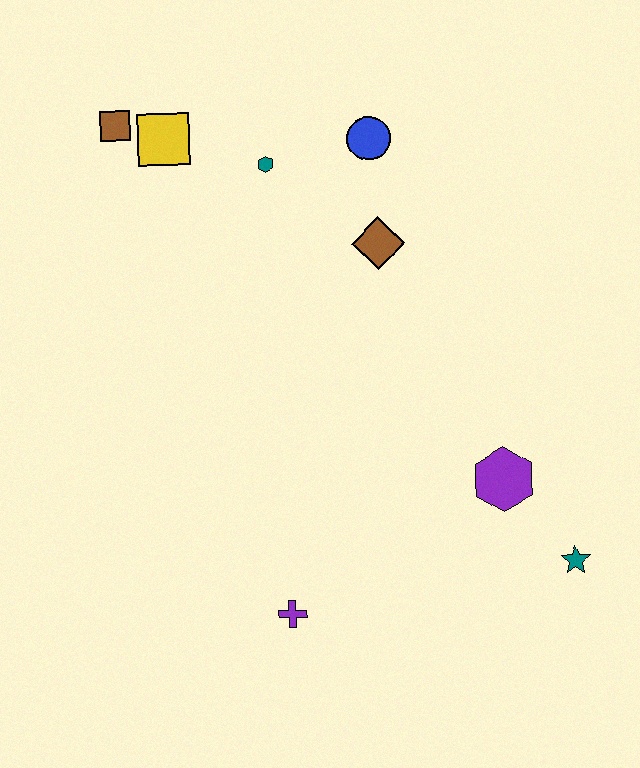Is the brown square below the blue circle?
No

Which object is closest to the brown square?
The yellow square is closest to the brown square.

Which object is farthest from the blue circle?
The purple cross is farthest from the blue circle.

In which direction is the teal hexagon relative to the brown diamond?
The teal hexagon is to the left of the brown diamond.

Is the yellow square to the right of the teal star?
No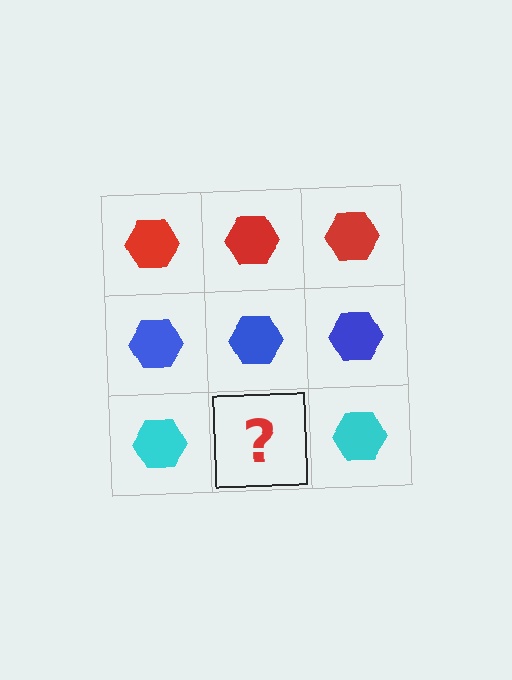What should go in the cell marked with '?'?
The missing cell should contain a cyan hexagon.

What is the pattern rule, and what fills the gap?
The rule is that each row has a consistent color. The gap should be filled with a cyan hexagon.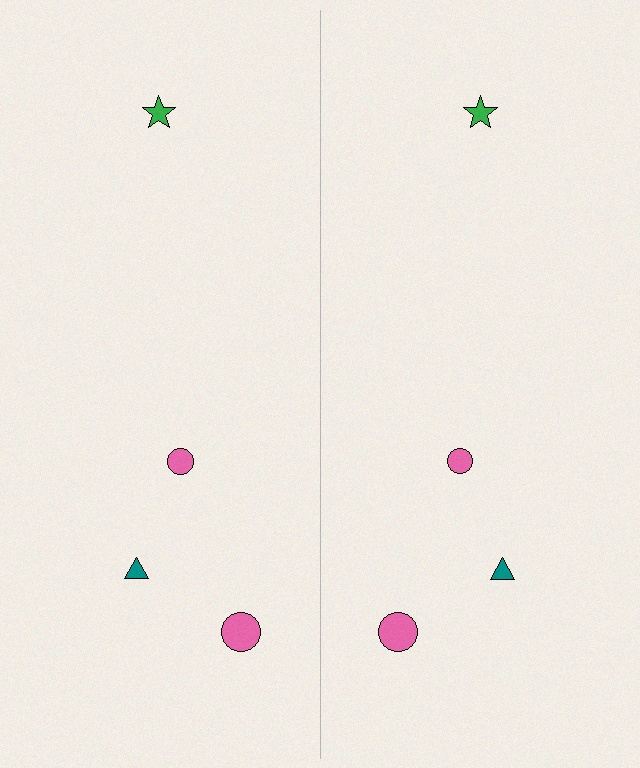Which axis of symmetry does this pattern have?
The pattern has a vertical axis of symmetry running through the center of the image.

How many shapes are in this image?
There are 8 shapes in this image.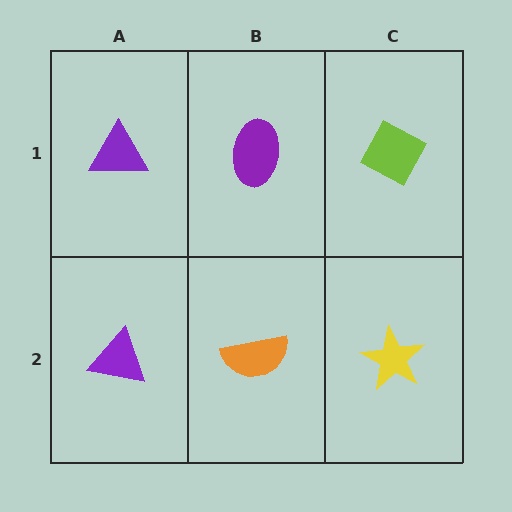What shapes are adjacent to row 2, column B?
A purple ellipse (row 1, column B), a purple triangle (row 2, column A), a yellow star (row 2, column C).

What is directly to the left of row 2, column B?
A purple triangle.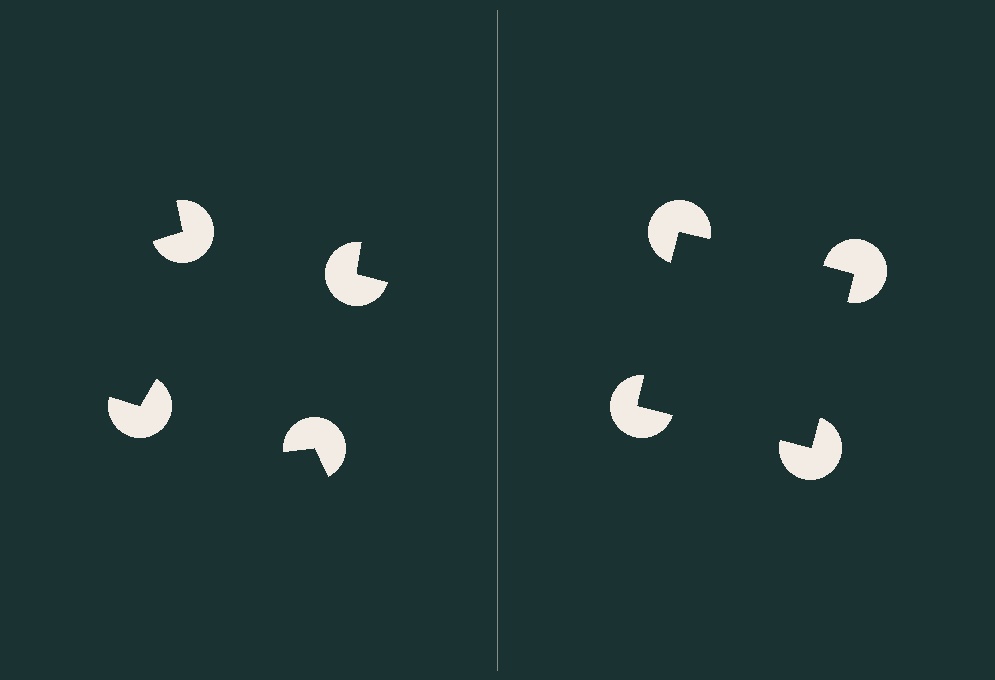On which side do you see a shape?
An illusory square appears on the right side. On the left side the wedge cuts are rotated, so no coherent shape forms.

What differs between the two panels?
The pac-man discs are positioned identically on both sides; only the wedge orientations differ. On the right they align to a square; on the left they are misaligned.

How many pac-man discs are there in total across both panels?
8 — 4 on each side.